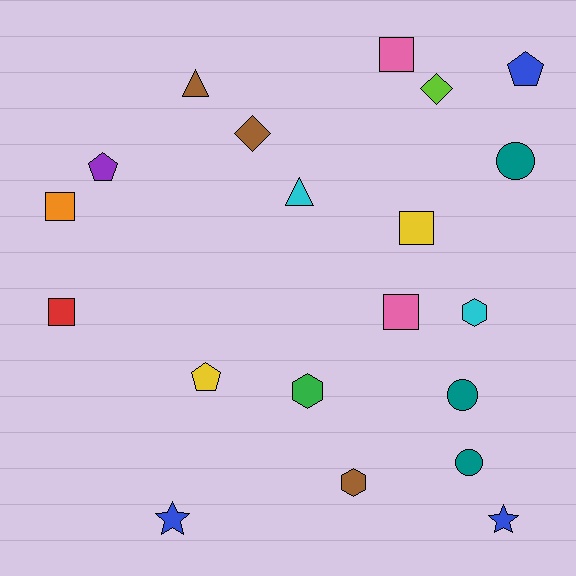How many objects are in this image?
There are 20 objects.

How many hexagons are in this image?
There are 3 hexagons.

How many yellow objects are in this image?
There are 2 yellow objects.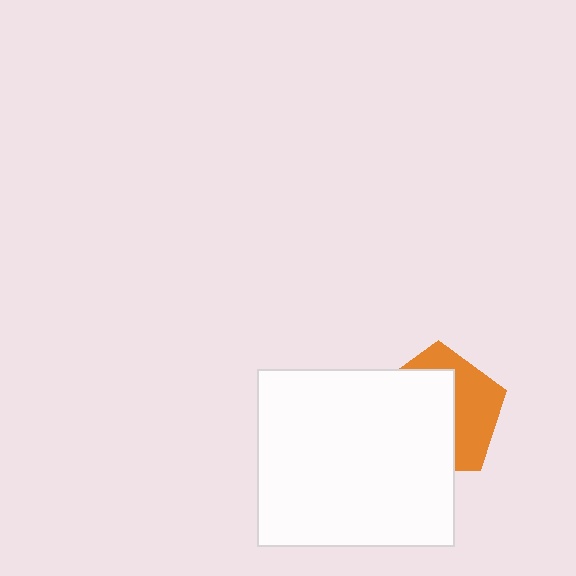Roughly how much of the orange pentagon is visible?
A small part of it is visible (roughly 41%).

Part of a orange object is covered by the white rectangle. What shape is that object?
It is a pentagon.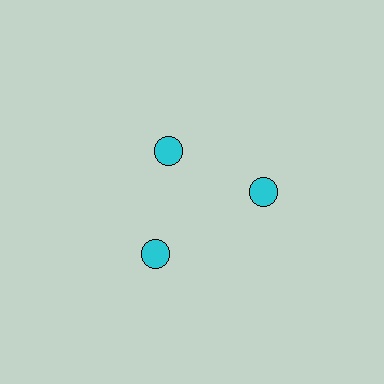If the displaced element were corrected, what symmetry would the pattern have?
It would have 3-fold rotational symmetry — the pattern would map onto itself every 120 degrees.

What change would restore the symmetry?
The symmetry would be restored by moving it outward, back onto the ring so that all 3 circles sit at equal angles and equal distance from the center.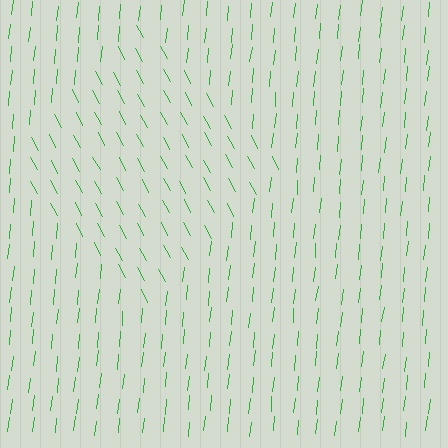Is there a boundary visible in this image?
Yes, there is a texture boundary formed by a change in line orientation.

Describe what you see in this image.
The image is filled with small green line segments. A diamond region in the image has lines oriented differently from the surrounding lines, creating a visible texture boundary.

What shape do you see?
I see a diamond.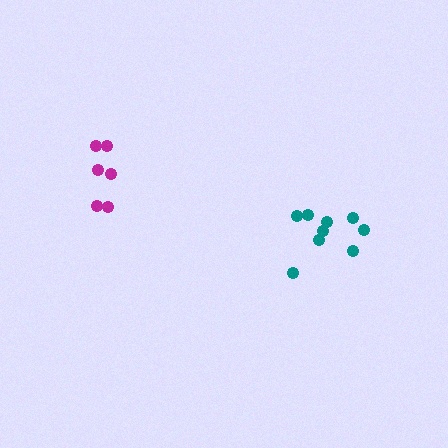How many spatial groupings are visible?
There are 2 spatial groupings.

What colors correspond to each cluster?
The clusters are colored: teal, magenta.